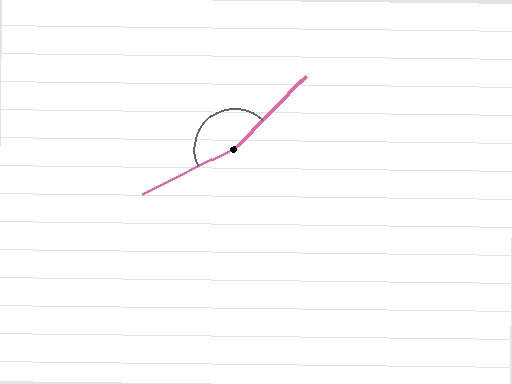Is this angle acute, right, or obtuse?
It is obtuse.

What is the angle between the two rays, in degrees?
Approximately 161 degrees.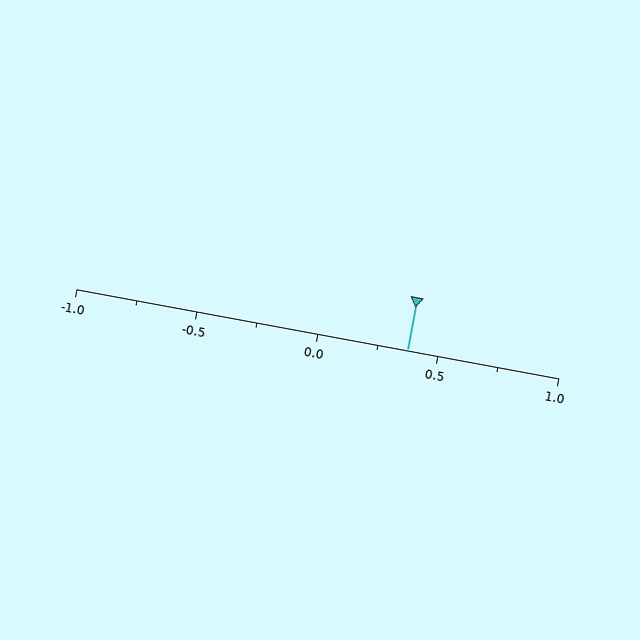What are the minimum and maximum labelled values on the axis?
The axis runs from -1.0 to 1.0.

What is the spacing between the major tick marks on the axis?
The major ticks are spaced 0.5 apart.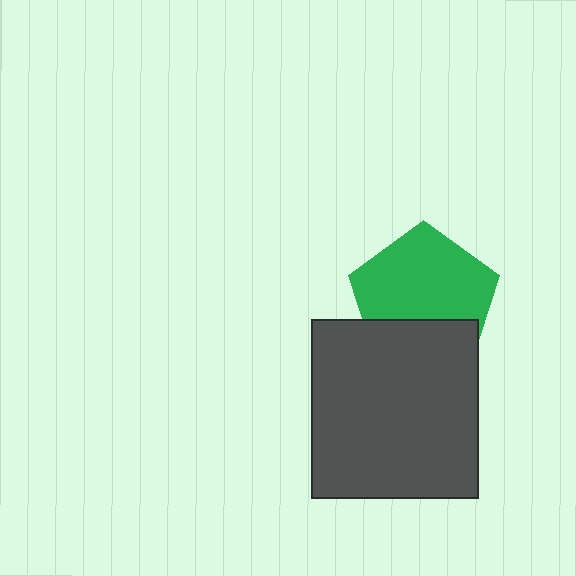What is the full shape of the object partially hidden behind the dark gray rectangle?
The partially hidden object is a green pentagon.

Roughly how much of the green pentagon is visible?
Most of it is visible (roughly 68%).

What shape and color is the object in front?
The object in front is a dark gray rectangle.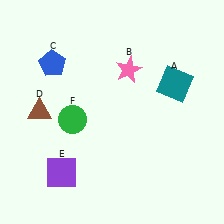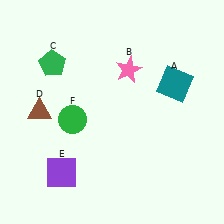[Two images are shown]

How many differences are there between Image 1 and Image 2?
There is 1 difference between the two images.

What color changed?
The pentagon (C) changed from blue in Image 1 to green in Image 2.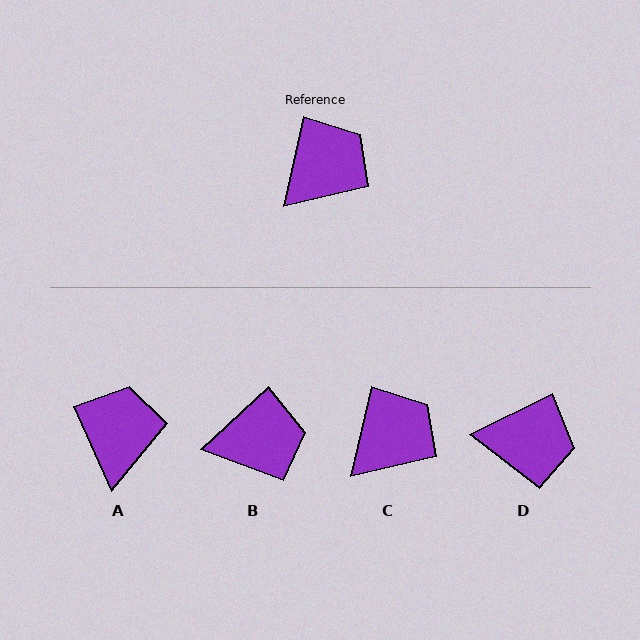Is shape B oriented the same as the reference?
No, it is off by about 34 degrees.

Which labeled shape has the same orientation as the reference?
C.